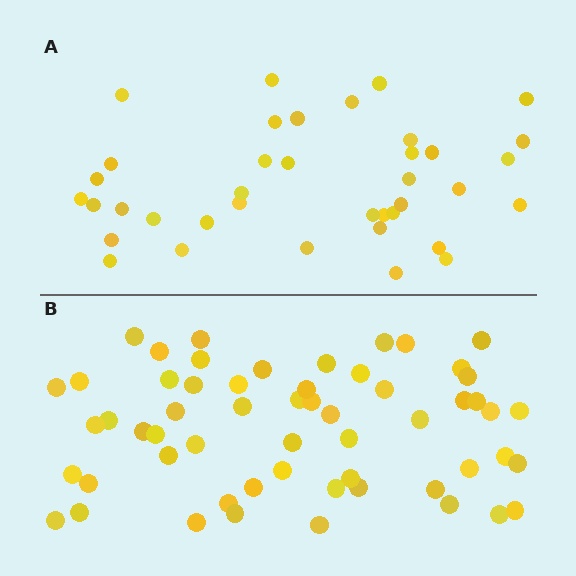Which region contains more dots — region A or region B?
Region B (the bottom region) has more dots.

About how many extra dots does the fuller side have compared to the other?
Region B has approximately 20 more dots than region A.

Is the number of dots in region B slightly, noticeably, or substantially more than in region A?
Region B has substantially more. The ratio is roughly 1.5 to 1.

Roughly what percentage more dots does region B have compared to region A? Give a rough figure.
About 50% more.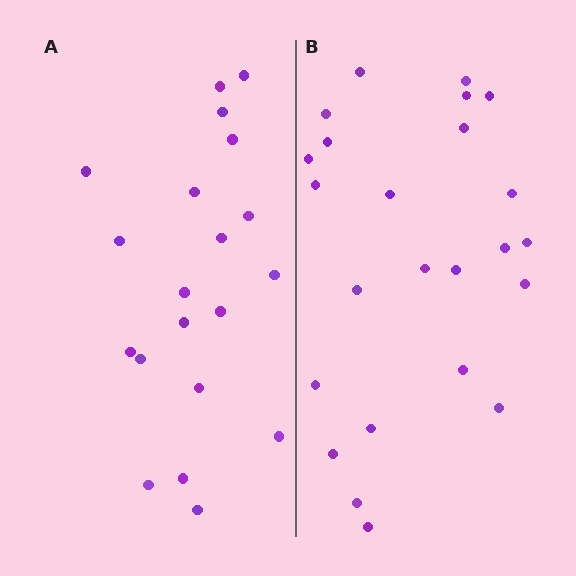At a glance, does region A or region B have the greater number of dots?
Region B (the right region) has more dots.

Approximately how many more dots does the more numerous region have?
Region B has about 4 more dots than region A.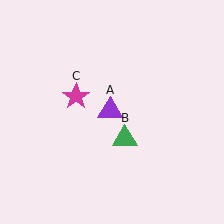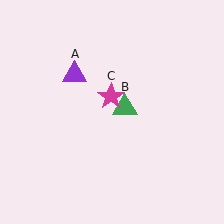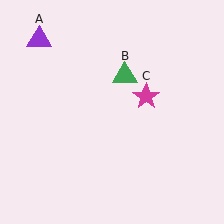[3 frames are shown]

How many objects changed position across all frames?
3 objects changed position: purple triangle (object A), green triangle (object B), magenta star (object C).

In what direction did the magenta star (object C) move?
The magenta star (object C) moved right.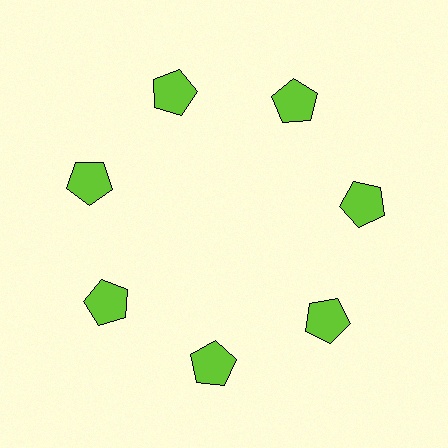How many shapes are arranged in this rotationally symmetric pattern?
There are 7 shapes, arranged in 7 groups of 1.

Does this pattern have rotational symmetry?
Yes, this pattern has 7-fold rotational symmetry. It looks the same after rotating 51 degrees around the center.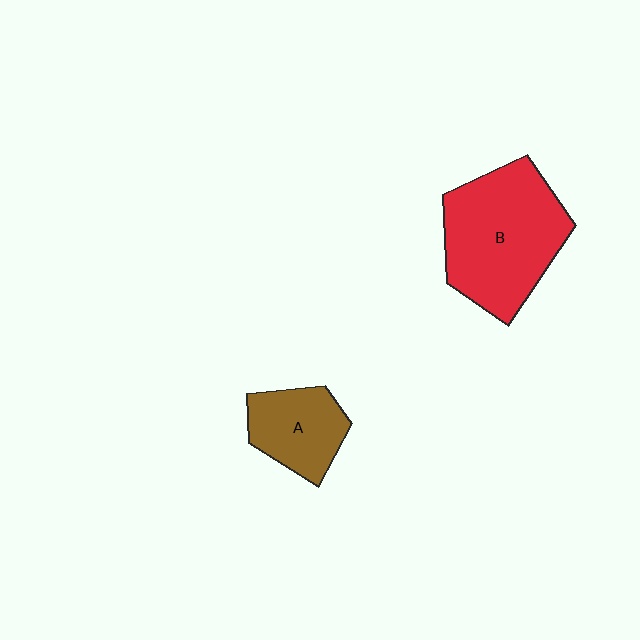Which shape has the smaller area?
Shape A (brown).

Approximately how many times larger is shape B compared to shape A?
Approximately 2.0 times.